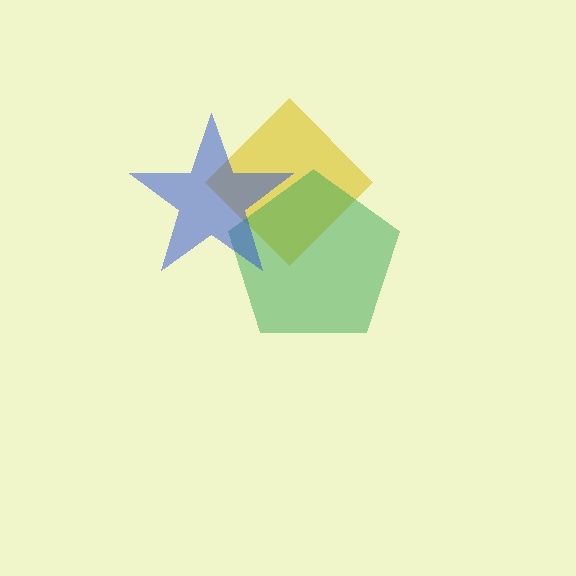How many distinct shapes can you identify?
There are 3 distinct shapes: a yellow diamond, a green pentagon, a blue star.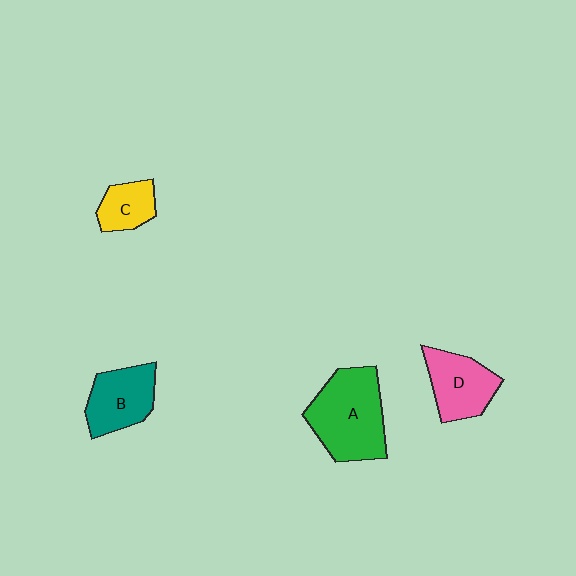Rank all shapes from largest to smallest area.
From largest to smallest: A (green), D (pink), B (teal), C (yellow).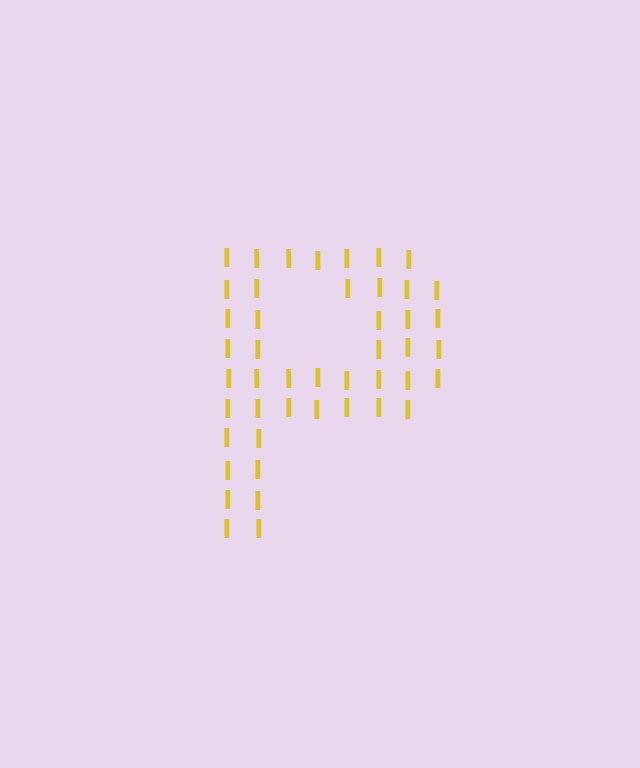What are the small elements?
The small elements are letter I's.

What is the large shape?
The large shape is the letter P.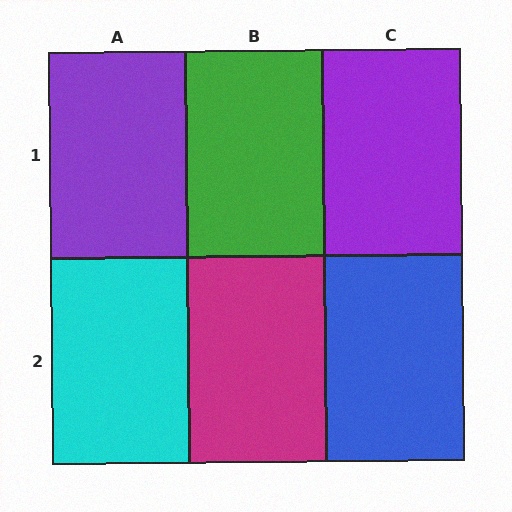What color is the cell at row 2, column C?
Blue.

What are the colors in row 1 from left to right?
Purple, green, purple.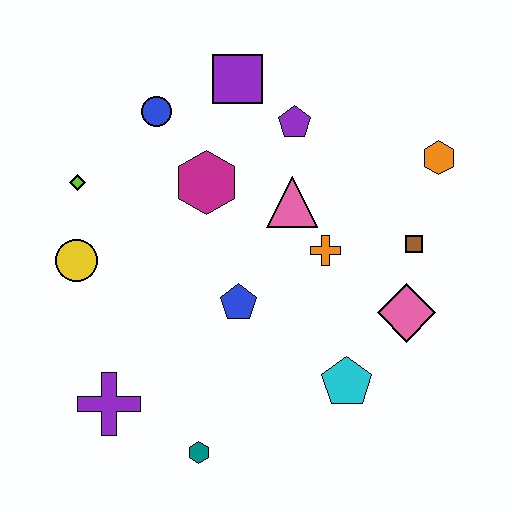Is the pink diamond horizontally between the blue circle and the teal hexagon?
No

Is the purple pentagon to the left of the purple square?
No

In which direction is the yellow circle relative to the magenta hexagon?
The yellow circle is to the left of the magenta hexagon.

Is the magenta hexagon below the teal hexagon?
No